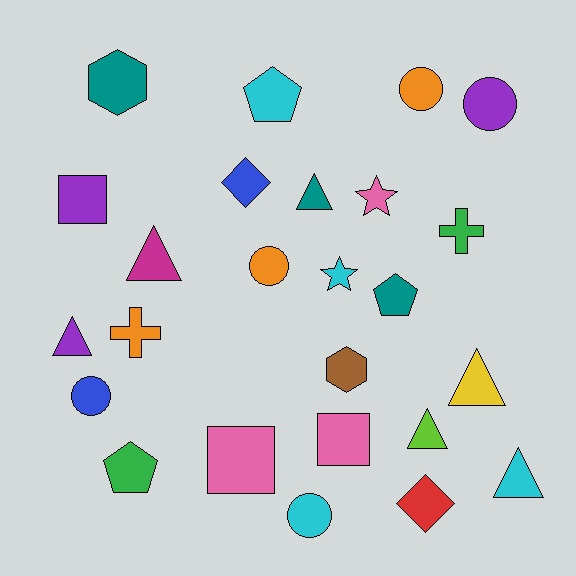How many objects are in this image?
There are 25 objects.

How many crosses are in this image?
There are 2 crosses.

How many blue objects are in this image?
There are 2 blue objects.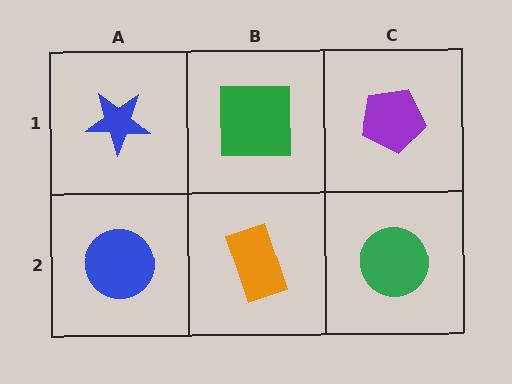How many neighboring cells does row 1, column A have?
2.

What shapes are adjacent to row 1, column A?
A blue circle (row 2, column A), a green square (row 1, column B).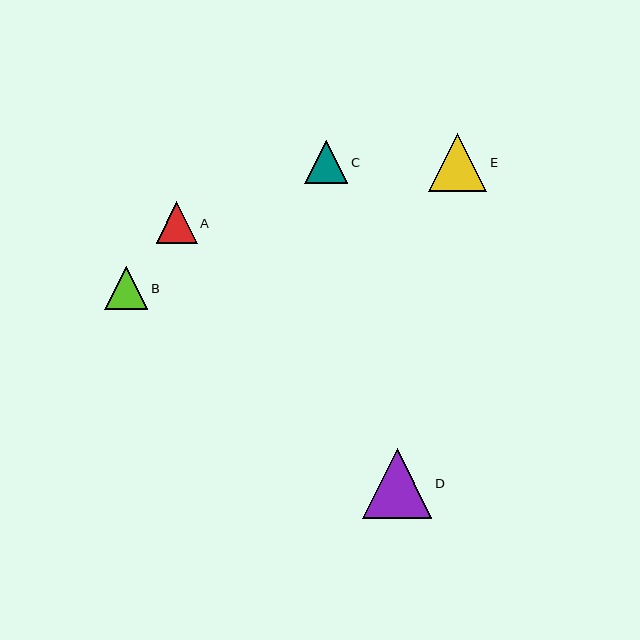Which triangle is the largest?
Triangle D is the largest with a size of approximately 69 pixels.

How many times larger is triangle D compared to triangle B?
Triangle D is approximately 1.6 times the size of triangle B.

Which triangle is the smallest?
Triangle A is the smallest with a size of approximately 41 pixels.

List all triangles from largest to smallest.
From largest to smallest: D, E, B, C, A.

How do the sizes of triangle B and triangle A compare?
Triangle B and triangle A are approximately the same size.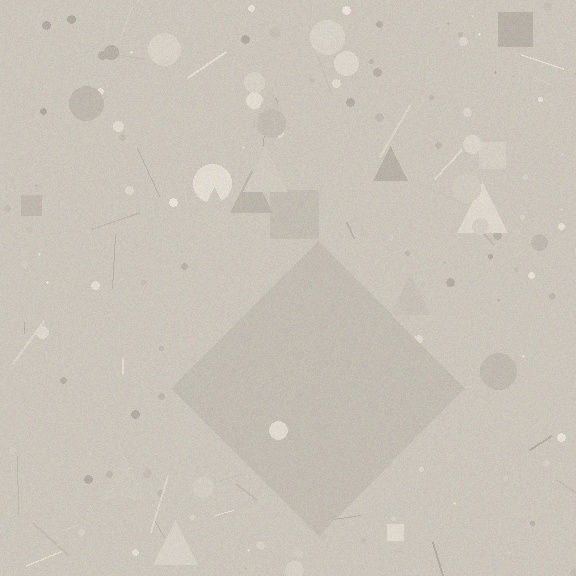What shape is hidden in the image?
A diamond is hidden in the image.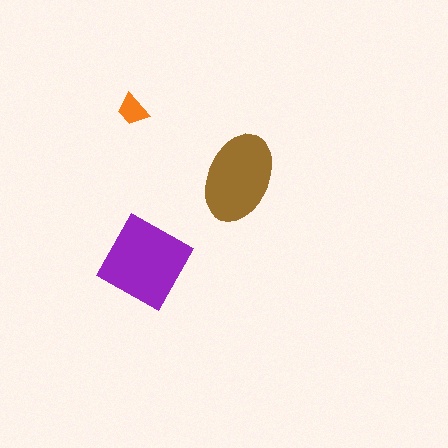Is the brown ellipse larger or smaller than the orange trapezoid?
Larger.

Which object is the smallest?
The orange trapezoid.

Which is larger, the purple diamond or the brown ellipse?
The purple diamond.